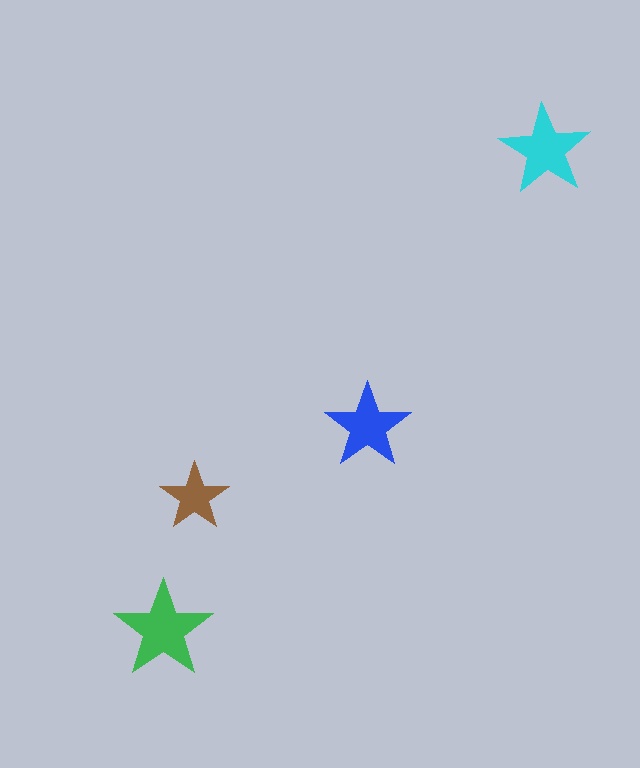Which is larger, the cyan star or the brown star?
The cyan one.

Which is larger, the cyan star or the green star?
The green one.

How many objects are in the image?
There are 4 objects in the image.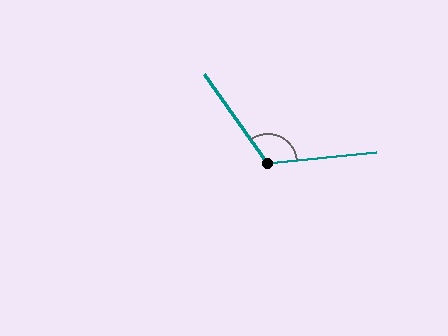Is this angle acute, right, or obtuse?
It is obtuse.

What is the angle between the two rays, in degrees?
Approximately 120 degrees.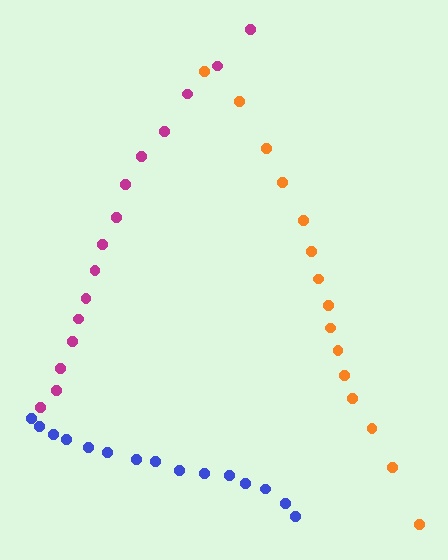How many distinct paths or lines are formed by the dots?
There are 3 distinct paths.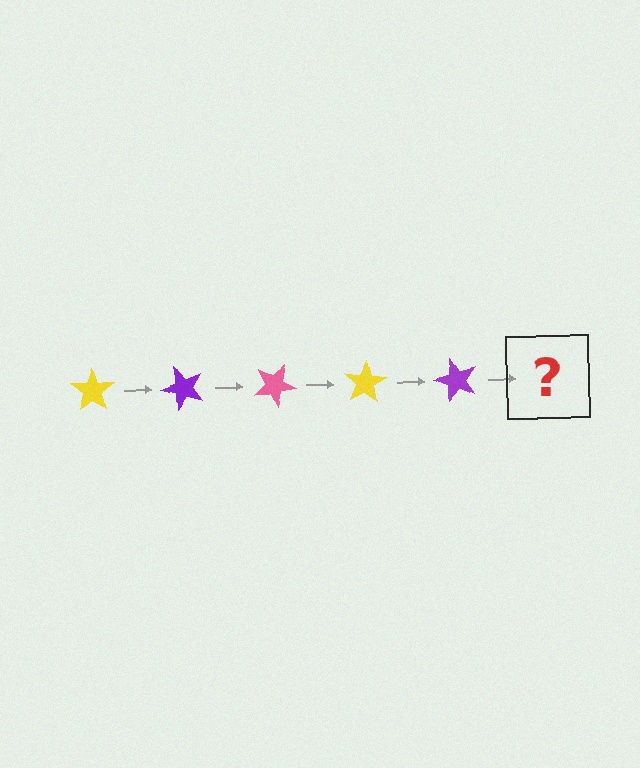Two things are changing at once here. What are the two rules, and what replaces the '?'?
The two rules are that it rotates 50 degrees each step and the color cycles through yellow, purple, and pink. The '?' should be a pink star, rotated 250 degrees from the start.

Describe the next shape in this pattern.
It should be a pink star, rotated 250 degrees from the start.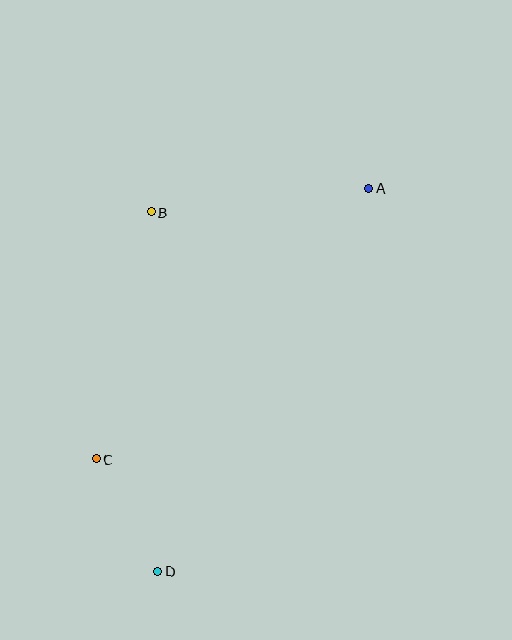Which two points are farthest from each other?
Points A and D are farthest from each other.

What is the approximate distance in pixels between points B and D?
The distance between B and D is approximately 359 pixels.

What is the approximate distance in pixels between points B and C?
The distance between B and C is approximately 253 pixels.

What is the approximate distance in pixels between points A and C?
The distance between A and C is approximately 384 pixels.